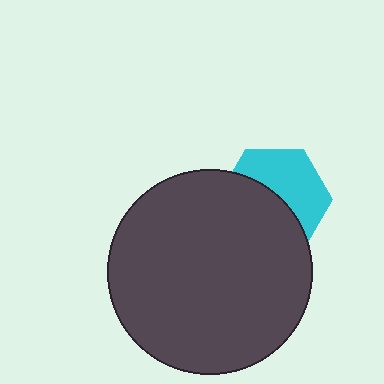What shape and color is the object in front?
The object in front is a dark gray circle.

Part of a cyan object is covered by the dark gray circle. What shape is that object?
It is a hexagon.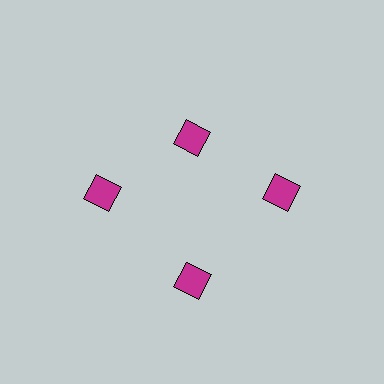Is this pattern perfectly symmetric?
No. The 4 magenta squares are arranged in a ring, but one element near the 12 o'clock position is pulled inward toward the center, breaking the 4-fold rotational symmetry.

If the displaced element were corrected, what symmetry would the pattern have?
It would have 4-fold rotational symmetry — the pattern would map onto itself every 90 degrees.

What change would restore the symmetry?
The symmetry would be restored by moving it outward, back onto the ring so that all 4 squares sit at equal angles and equal distance from the center.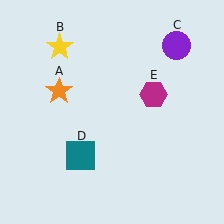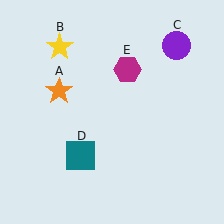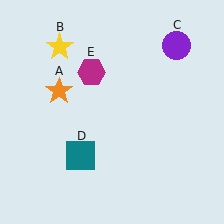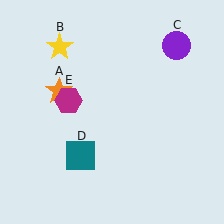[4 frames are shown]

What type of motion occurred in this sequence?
The magenta hexagon (object E) rotated counterclockwise around the center of the scene.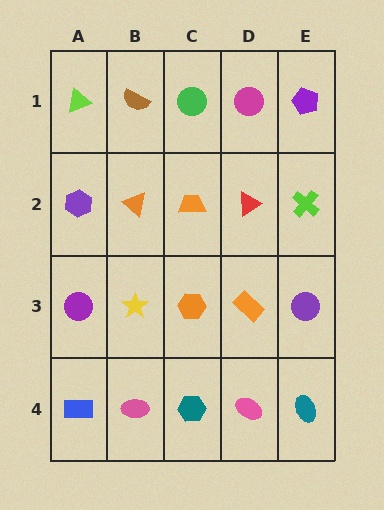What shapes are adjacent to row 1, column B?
An orange triangle (row 2, column B), a lime triangle (row 1, column A), a green circle (row 1, column C).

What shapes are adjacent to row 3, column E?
A lime cross (row 2, column E), a teal ellipse (row 4, column E), an orange rectangle (row 3, column D).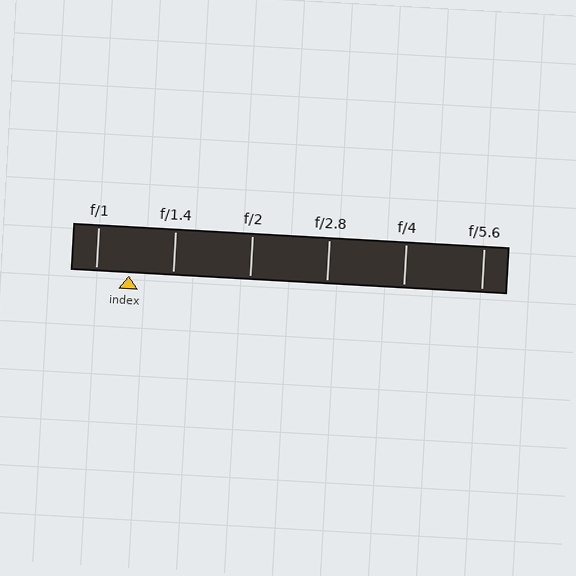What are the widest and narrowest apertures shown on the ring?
The widest aperture shown is f/1 and the narrowest is f/5.6.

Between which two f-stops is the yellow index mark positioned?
The index mark is between f/1 and f/1.4.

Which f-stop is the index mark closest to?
The index mark is closest to f/1.